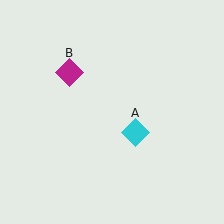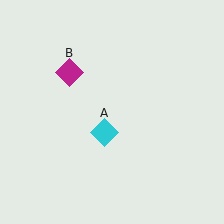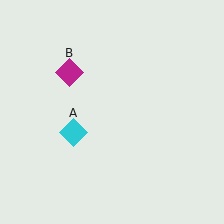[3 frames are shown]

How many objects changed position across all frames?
1 object changed position: cyan diamond (object A).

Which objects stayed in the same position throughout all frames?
Magenta diamond (object B) remained stationary.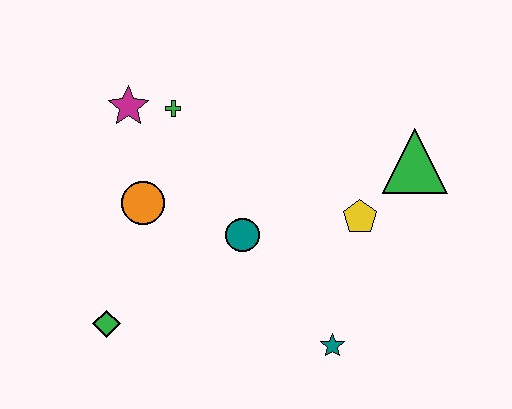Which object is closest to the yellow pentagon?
The green triangle is closest to the yellow pentagon.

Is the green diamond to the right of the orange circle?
No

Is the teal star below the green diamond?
Yes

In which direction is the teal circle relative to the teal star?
The teal circle is above the teal star.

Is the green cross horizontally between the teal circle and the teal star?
No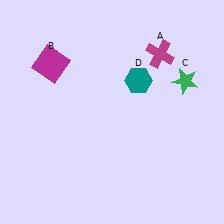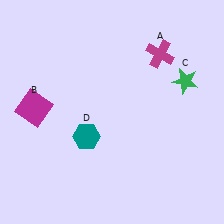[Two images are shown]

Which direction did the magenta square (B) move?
The magenta square (B) moved down.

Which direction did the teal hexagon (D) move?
The teal hexagon (D) moved down.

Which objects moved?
The objects that moved are: the magenta square (B), the teal hexagon (D).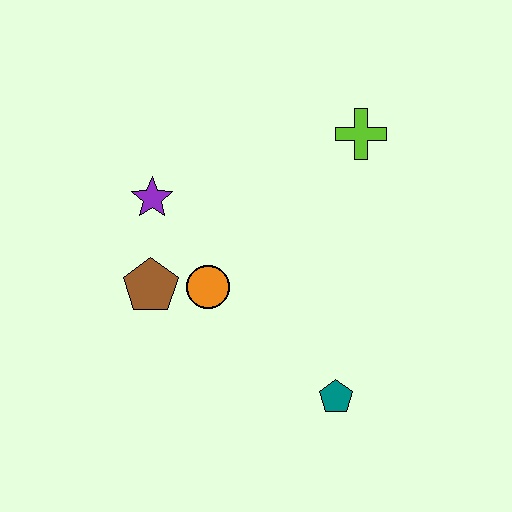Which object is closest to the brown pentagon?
The orange circle is closest to the brown pentagon.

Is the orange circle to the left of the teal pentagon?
Yes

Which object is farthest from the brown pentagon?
The lime cross is farthest from the brown pentagon.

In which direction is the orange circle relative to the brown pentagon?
The orange circle is to the right of the brown pentagon.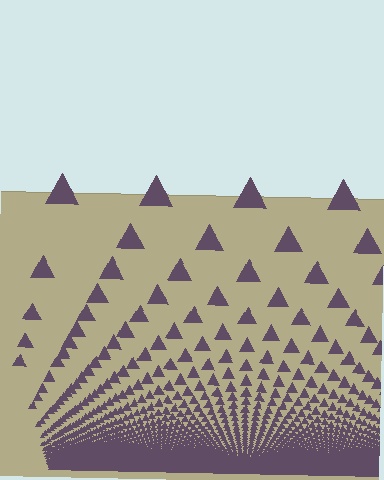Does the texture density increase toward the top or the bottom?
Density increases toward the bottom.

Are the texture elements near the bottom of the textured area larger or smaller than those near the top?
Smaller. The gradient is inverted — elements near the bottom are smaller and denser.